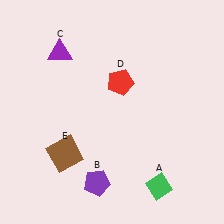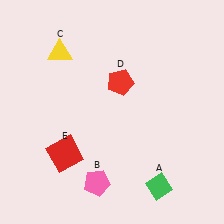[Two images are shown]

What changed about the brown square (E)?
In Image 1, E is brown. In Image 2, it changed to red.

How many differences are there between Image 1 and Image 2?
There are 3 differences between the two images.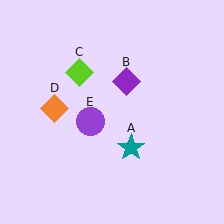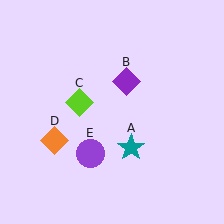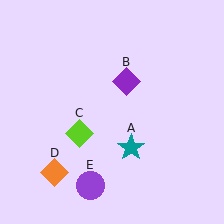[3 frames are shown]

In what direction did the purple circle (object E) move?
The purple circle (object E) moved down.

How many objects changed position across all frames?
3 objects changed position: lime diamond (object C), orange diamond (object D), purple circle (object E).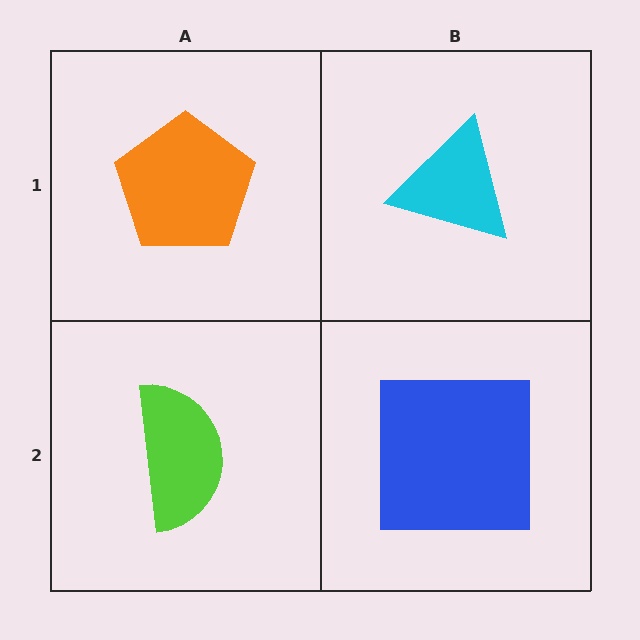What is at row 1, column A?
An orange pentagon.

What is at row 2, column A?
A lime semicircle.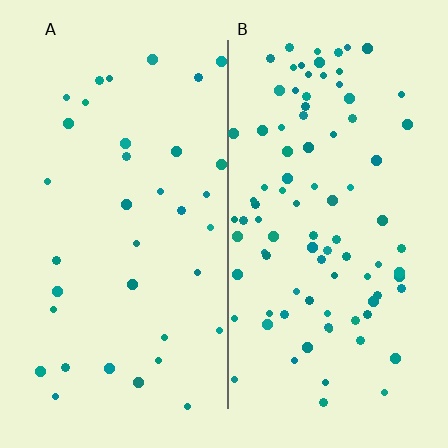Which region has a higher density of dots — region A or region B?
B (the right).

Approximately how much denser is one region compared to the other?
Approximately 2.6× — region B over region A.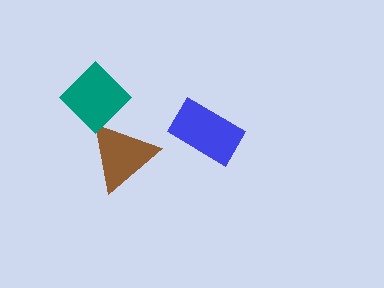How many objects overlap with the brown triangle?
1 object overlaps with the brown triangle.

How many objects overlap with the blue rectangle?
0 objects overlap with the blue rectangle.